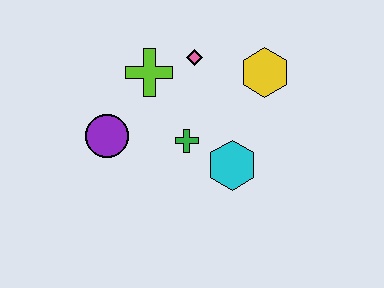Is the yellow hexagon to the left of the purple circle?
No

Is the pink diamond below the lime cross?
No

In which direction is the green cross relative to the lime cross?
The green cross is below the lime cross.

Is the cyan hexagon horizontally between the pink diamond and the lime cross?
No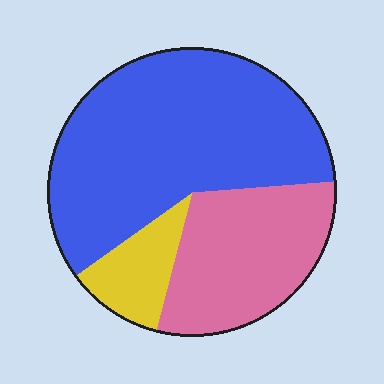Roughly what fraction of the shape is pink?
Pink takes up about one third (1/3) of the shape.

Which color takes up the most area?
Blue, at roughly 60%.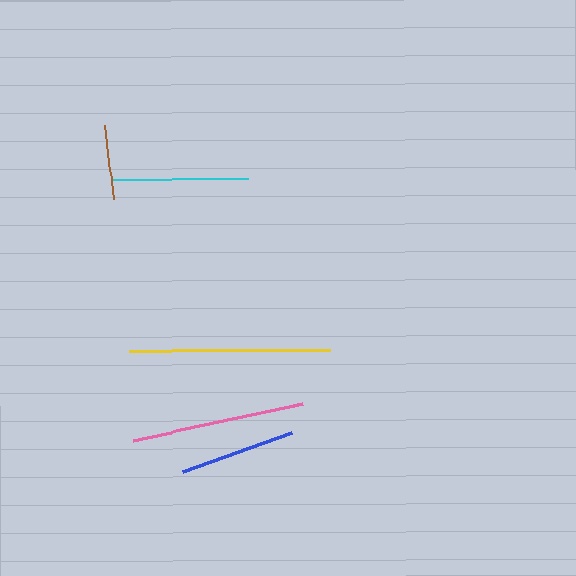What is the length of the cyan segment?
The cyan segment is approximately 135 pixels long.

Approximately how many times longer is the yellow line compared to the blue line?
The yellow line is approximately 1.7 times the length of the blue line.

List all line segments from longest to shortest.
From longest to shortest: yellow, pink, cyan, blue, brown.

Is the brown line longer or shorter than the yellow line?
The yellow line is longer than the brown line.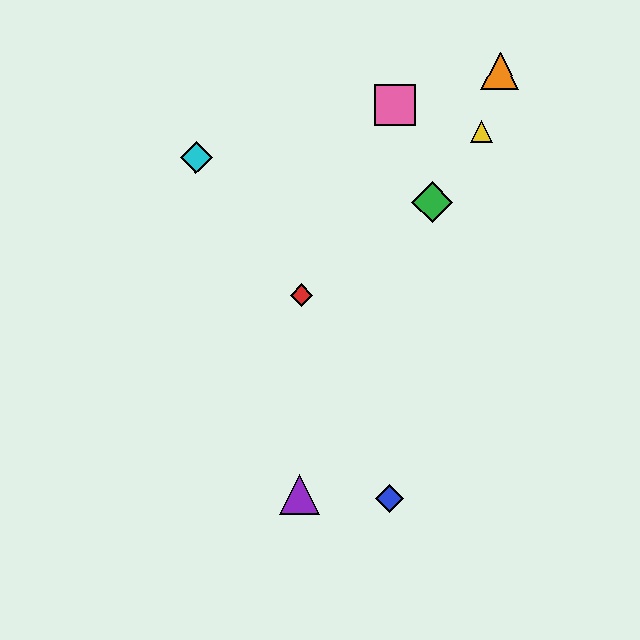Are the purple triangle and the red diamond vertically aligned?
Yes, both are at x≈300.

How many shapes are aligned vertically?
2 shapes (the red diamond, the purple triangle) are aligned vertically.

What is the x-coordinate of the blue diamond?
The blue diamond is at x≈390.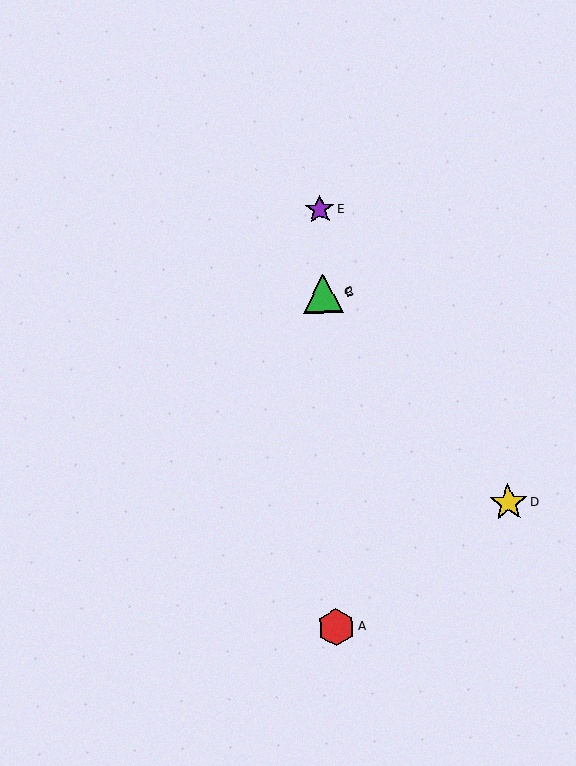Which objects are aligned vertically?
Objects A, B, C, E are aligned vertically.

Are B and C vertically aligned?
Yes, both are at x≈323.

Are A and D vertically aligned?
No, A is at x≈336 and D is at x≈508.